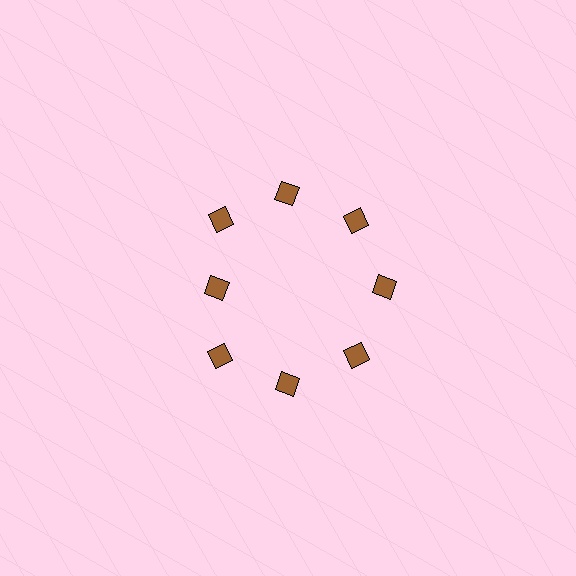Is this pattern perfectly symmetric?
No. The 8 brown diamonds are arranged in a ring, but one element near the 9 o'clock position is pulled inward toward the center, breaking the 8-fold rotational symmetry.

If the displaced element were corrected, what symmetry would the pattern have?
It would have 8-fold rotational symmetry — the pattern would map onto itself every 45 degrees.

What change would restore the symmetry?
The symmetry would be restored by moving it outward, back onto the ring so that all 8 diamonds sit at equal angles and equal distance from the center.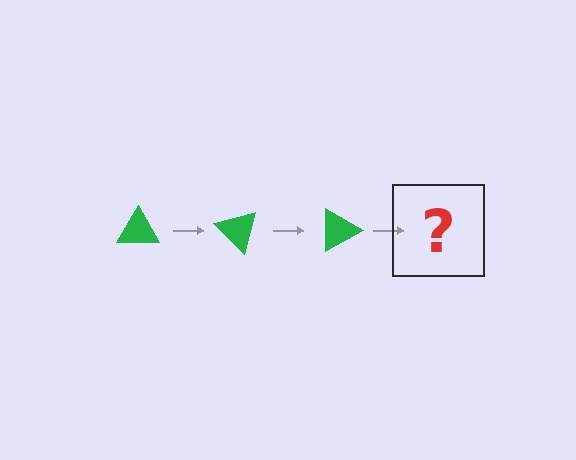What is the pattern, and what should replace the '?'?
The pattern is that the triangle rotates 45 degrees each step. The '?' should be a green triangle rotated 135 degrees.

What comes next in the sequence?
The next element should be a green triangle rotated 135 degrees.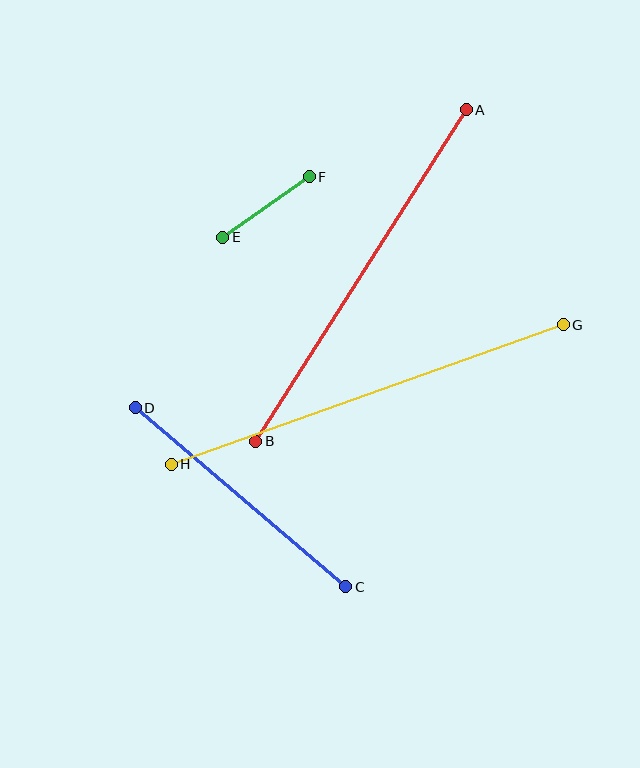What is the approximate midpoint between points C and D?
The midpoint is at approximately (240, 497) pixels.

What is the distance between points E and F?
The distance is approximately 106 pixels.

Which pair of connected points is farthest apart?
Points G and H are farthest apart.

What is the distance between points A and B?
The distance is approximately 393 pixels.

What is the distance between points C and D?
The distance is approximately 276 pixels.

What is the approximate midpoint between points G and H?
The midpoint is at approximately (367, 395) pixels.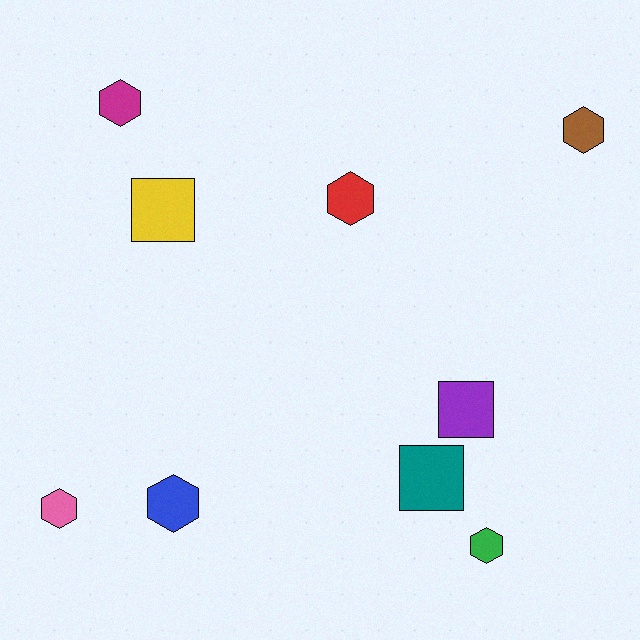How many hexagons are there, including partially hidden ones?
There are 6 hexagons.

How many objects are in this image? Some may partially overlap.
There are 9 objects.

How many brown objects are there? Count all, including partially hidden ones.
There is 1 brown object.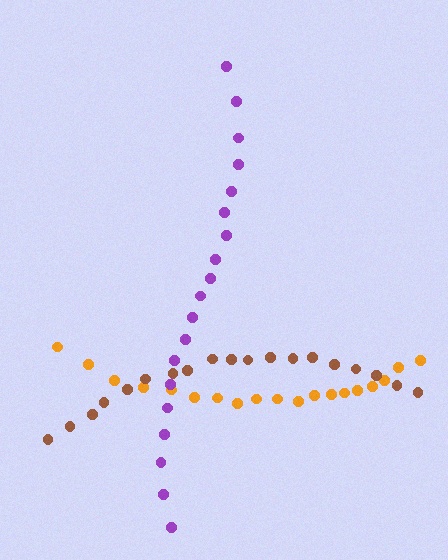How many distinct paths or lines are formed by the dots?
There are 3 distinct paths.